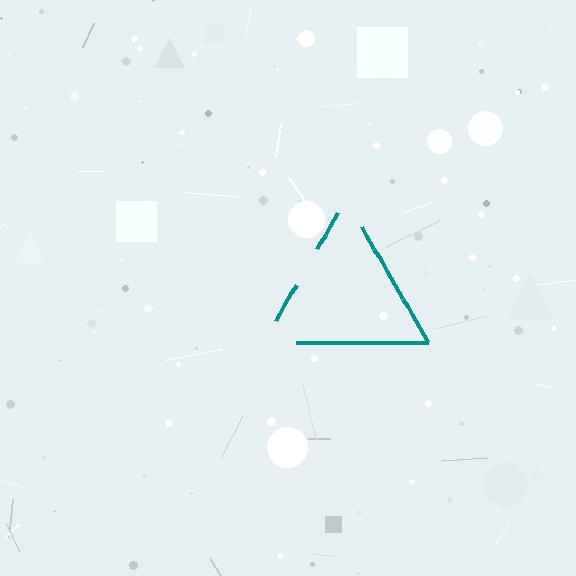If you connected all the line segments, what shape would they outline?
They would outline a triangle.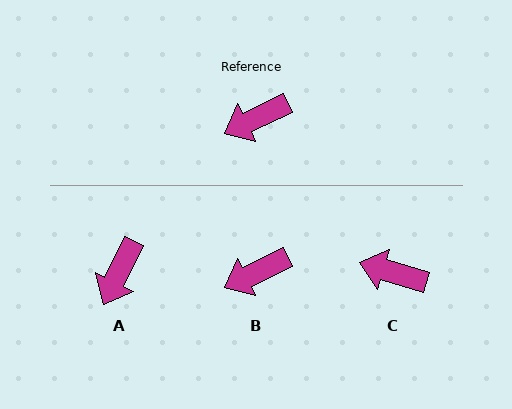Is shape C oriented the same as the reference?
No, it is off by about 42 degrees.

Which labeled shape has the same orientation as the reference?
B.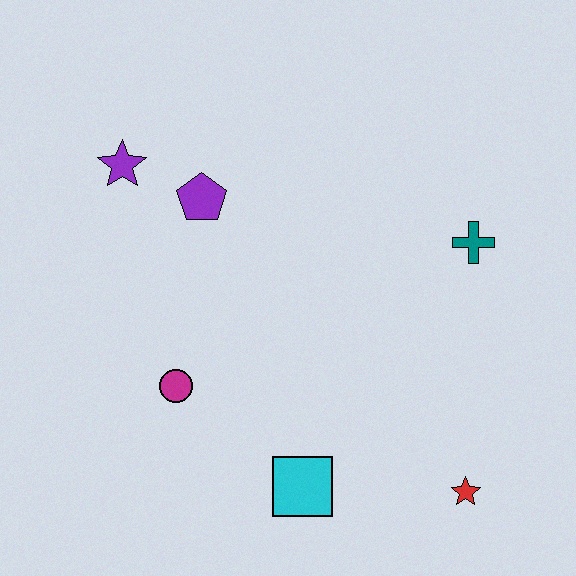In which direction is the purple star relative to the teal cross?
The purple star is to the left of the teal cross.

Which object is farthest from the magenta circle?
The teal cross is farthest from the magenta circle.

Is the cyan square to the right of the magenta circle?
Yes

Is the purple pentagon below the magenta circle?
No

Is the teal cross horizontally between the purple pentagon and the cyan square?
No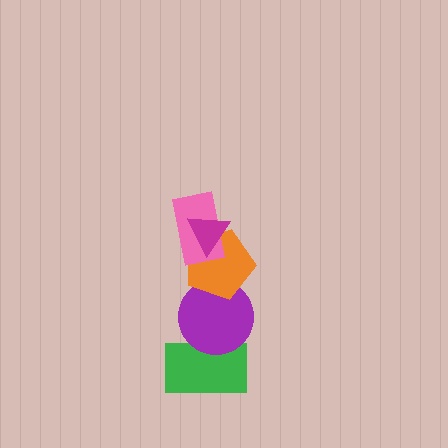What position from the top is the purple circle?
The purple circle is 4th from the top.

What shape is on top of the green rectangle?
The purple circle is on top of the green rectangle.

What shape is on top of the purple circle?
The orange pentagon is on top of the purple circle.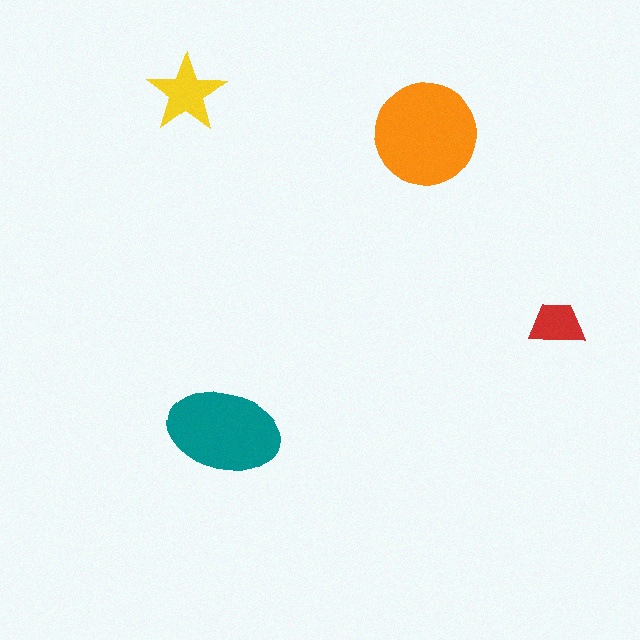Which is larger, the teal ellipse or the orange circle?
The orange circle.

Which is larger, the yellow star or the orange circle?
The orange circle.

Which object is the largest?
The orange circle.